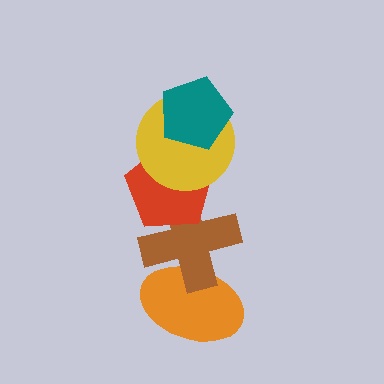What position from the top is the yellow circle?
The yellow circle is 2nd from the top.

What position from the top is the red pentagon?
The red pentagon is 3rd from the top.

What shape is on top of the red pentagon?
The yellow circle is on top of the red pentagon.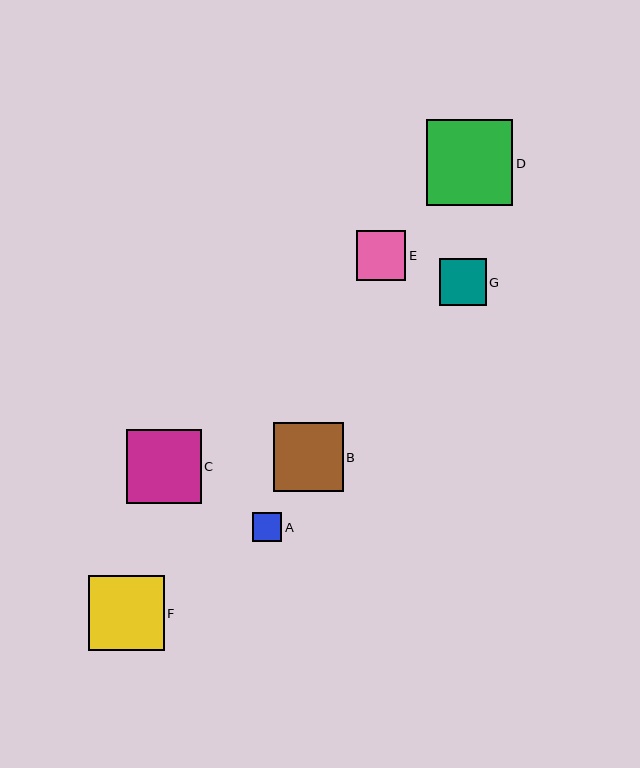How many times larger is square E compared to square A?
Square E is approximately 1.7 times the size of square A.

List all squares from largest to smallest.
From largest to smallest: D, F, C, B, E, G, A.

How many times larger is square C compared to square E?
Square C is approximately 1.5 times the size of square E.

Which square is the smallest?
Square A is the smallest with a size of approximately 29 pixels.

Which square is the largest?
Square D is the largest with a size of approximately 87 pixels.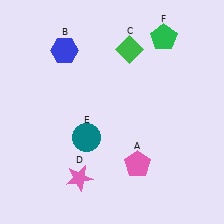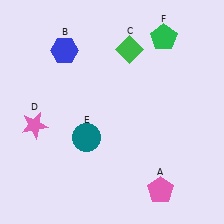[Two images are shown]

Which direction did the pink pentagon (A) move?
The pink pentagon (A) moved down.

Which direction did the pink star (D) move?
The pink star (D) moved up.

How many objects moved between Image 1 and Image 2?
2 objects moved between the two images.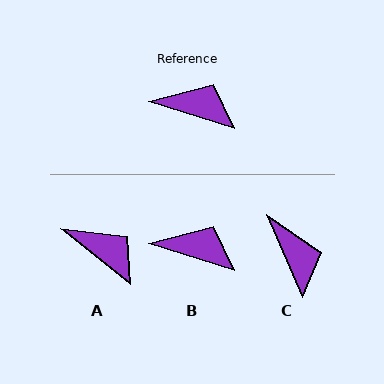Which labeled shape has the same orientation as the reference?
B.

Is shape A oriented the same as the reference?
No, it is off by about 22 degrees.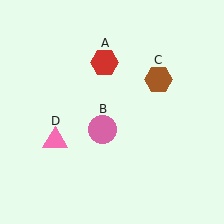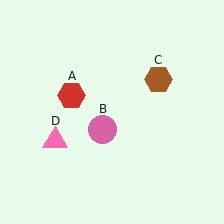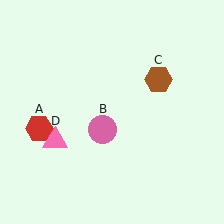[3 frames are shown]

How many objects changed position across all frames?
1 object changed position: red hexagon (object A).